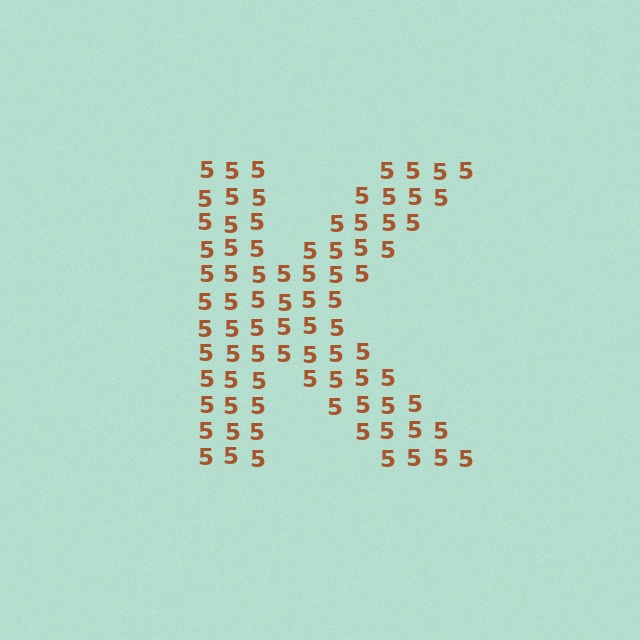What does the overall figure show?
The overall figure shows the letter K.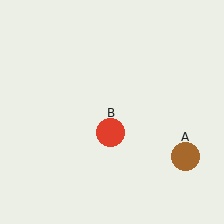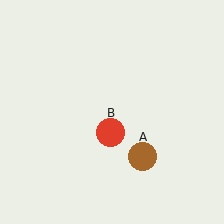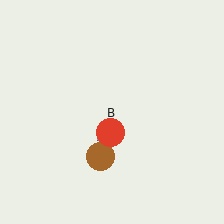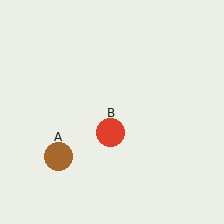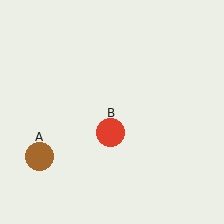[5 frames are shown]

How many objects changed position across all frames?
1 object changed position: brown circle (object A).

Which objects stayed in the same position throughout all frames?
Red circle (object B) remained stationary.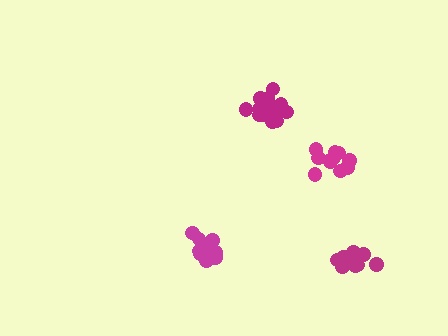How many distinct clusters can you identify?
There are 4 distinct clusters.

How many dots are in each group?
Group 1: 17 dots, Group 2: 15 dots, Group 3: 14 dots, Group 4: 11 dots (57 total).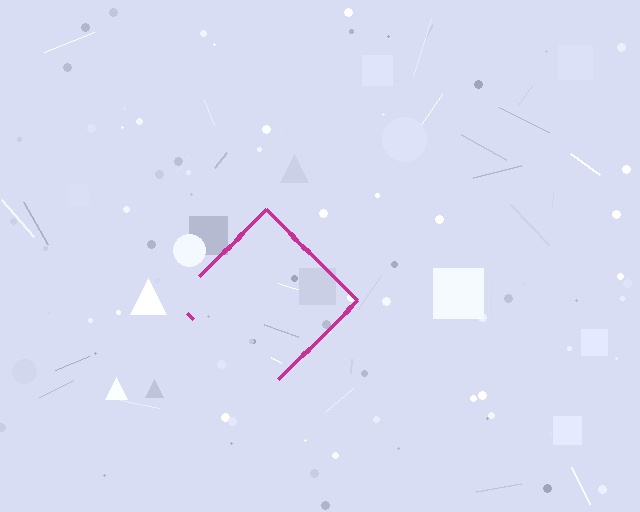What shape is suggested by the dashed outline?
The dashed outline suggests a diamond.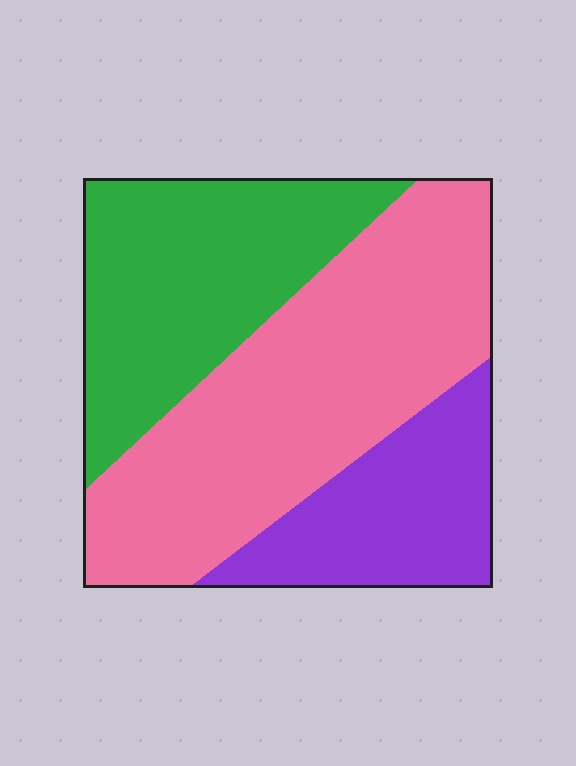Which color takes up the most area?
Pink, at roughly 45%.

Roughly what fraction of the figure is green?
Green takes up about one third (1/3) of the figure.